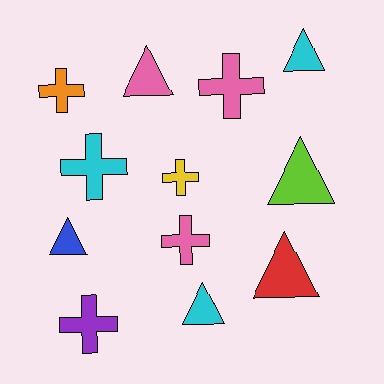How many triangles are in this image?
There are 6 triangles.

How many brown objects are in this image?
There are no brown objects.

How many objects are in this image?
There are 12 objects.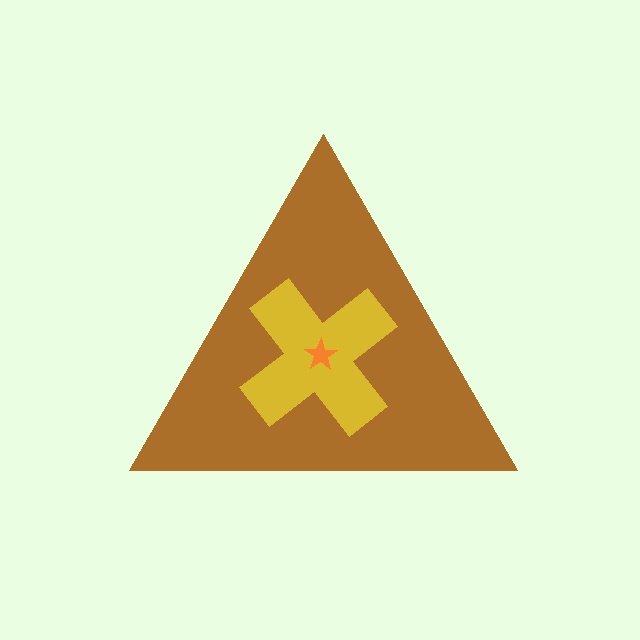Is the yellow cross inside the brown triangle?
Yes.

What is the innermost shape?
The orange star.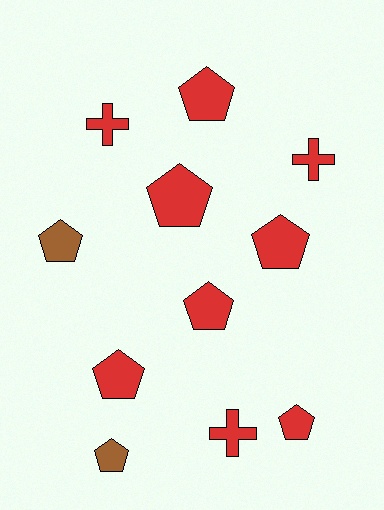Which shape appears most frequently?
Pentagon, with 8 objects.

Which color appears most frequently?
Red, with 9 objects.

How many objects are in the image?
There are 11 objects.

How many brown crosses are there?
There are no brown crosses.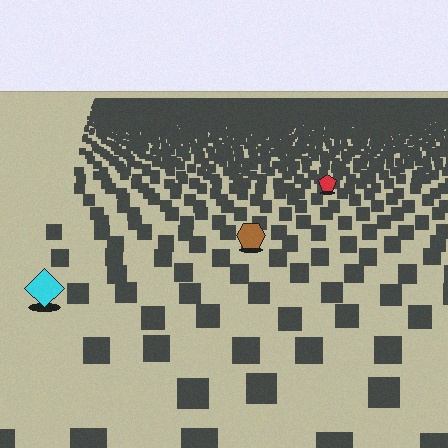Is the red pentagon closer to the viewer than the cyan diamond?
No. The cyan diamond is closer — you can tell from the texture gradient: the ground texture is coarser near it.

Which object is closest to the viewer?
The cyan diamond is closest. The texture marks near it are larger and more spread out.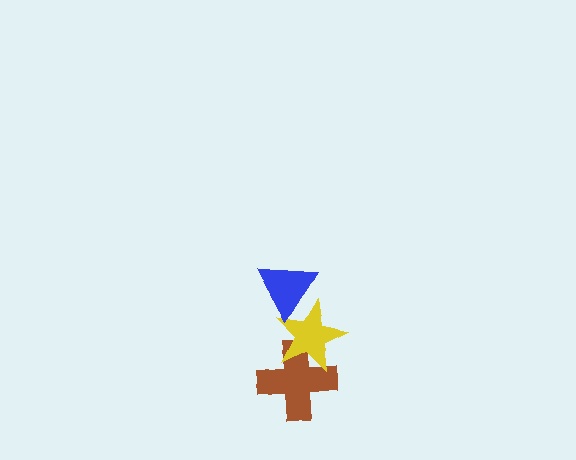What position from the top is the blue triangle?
The blue triangle is 1st from the top.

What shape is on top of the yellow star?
The blue triangle is on top of the yellow star.